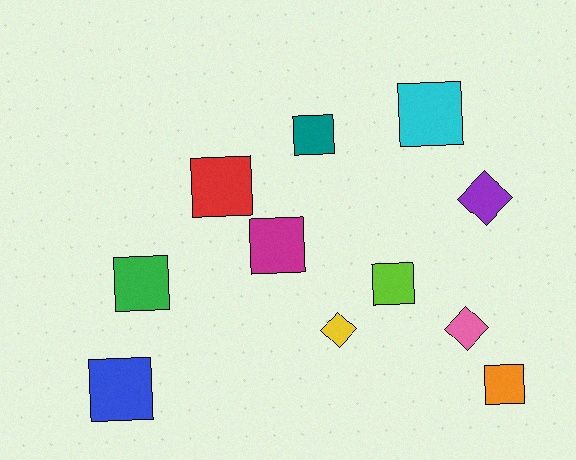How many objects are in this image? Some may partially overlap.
There are 11 objects.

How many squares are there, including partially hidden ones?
There are 8 squares.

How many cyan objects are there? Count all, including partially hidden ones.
There is 1 cyan object.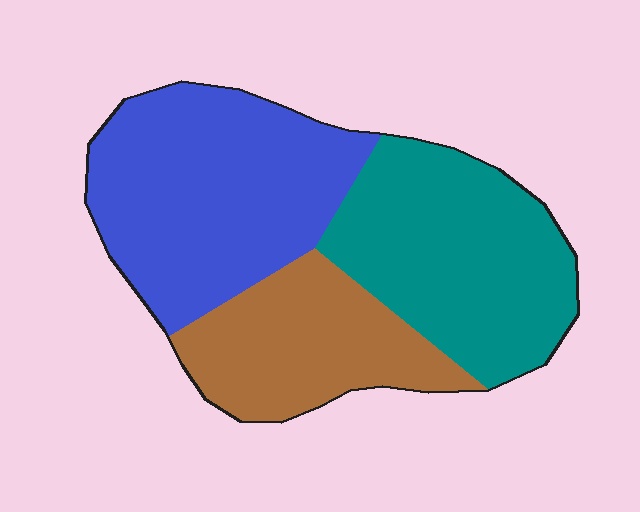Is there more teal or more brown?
Teal.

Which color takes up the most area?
Blue, at roughly 40%.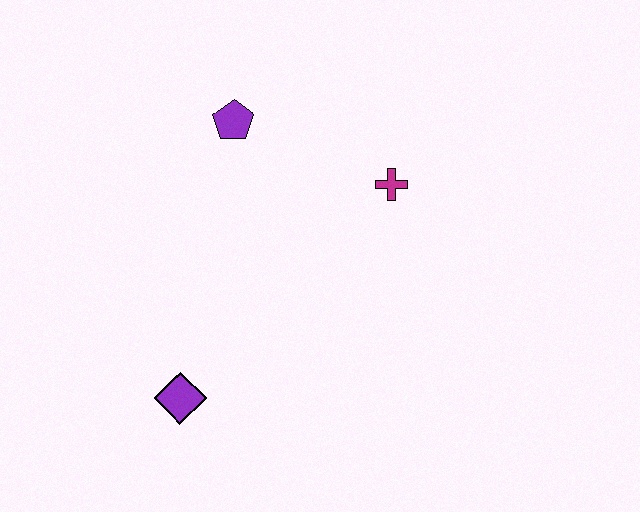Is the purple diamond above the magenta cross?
No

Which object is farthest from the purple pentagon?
The purple diamond is farthest from the purple pentagon.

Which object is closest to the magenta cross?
The purple pentagon is closest to the magenta cross.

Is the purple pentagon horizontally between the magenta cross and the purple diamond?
Yes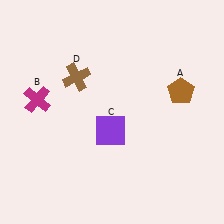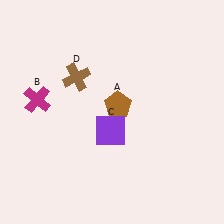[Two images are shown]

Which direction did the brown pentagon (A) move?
The brown pentagon (A) moved left.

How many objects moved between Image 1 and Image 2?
1 object moved between the two images.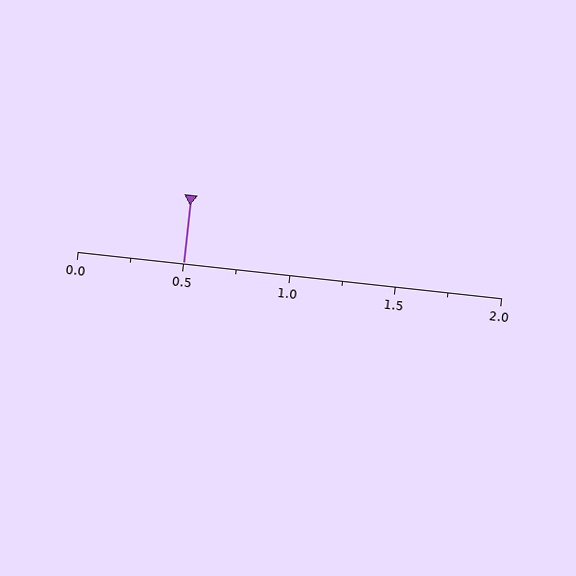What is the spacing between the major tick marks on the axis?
The major ticks are spaced 0.5 apart.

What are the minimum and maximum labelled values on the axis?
The axis runs from 0.0 to 2.0.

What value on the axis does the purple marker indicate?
The marker indicates approximately 0.5.